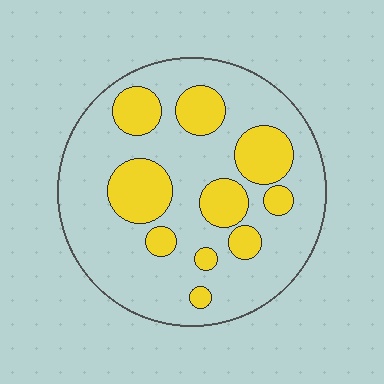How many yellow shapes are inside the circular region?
10.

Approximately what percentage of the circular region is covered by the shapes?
Approximately 25%.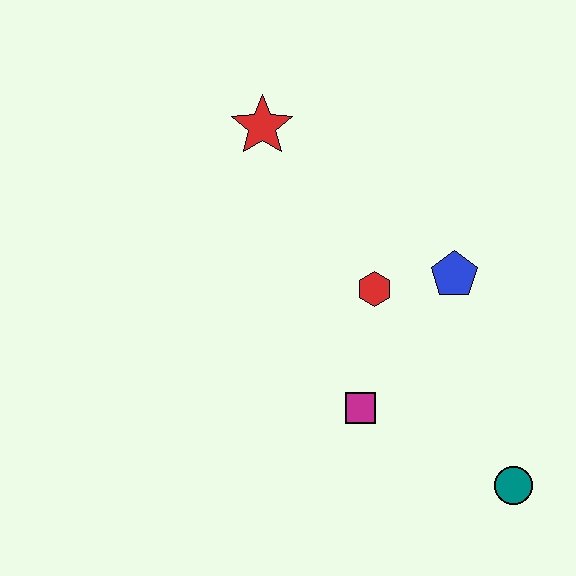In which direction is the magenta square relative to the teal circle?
The magenta square is to the left of the teal circle.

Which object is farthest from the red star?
The teal circle is farthest from the red star.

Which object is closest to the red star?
The red hexagon is closest to the red star.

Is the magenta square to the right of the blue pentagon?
No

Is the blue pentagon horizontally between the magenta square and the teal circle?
Yes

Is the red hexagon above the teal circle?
Yes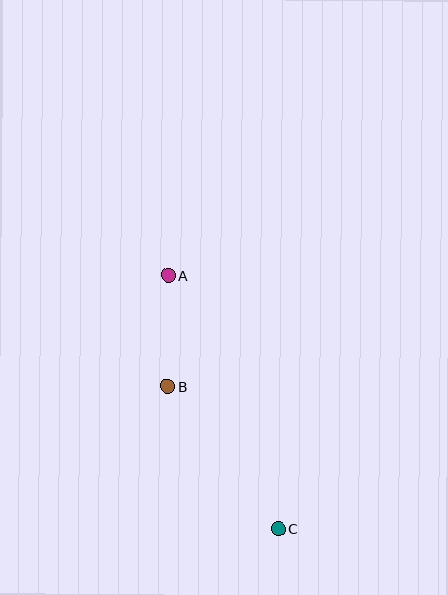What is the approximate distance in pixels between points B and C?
The distance between B and C is approximately 180 pixels.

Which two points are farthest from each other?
Points A and C are farthest from each other.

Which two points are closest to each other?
Points A and B are closest to each other.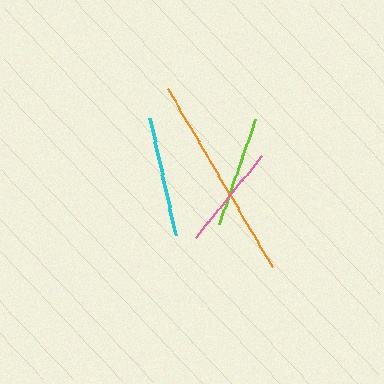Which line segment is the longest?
The orange line is the longest at approximately 207 pixels.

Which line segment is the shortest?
The pink line is the shortest at approximately 105 pixels.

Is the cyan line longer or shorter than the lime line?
The cyan line is longer than the lime line.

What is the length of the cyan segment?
The cyan segment is approximately 119 pixels long.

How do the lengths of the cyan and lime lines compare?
The cyan and lime lines are approximately the same length.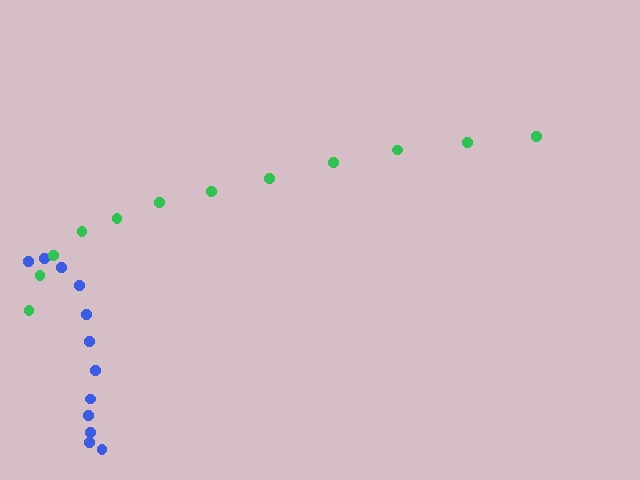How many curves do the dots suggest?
There are 2 distinct paths.